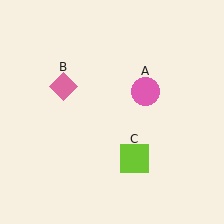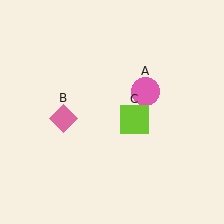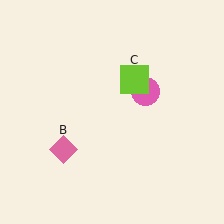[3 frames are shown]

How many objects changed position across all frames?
2 objects changed position: pink diamond (object B), lime square (object C).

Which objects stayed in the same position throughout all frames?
Pink circle (object A) remained stationary.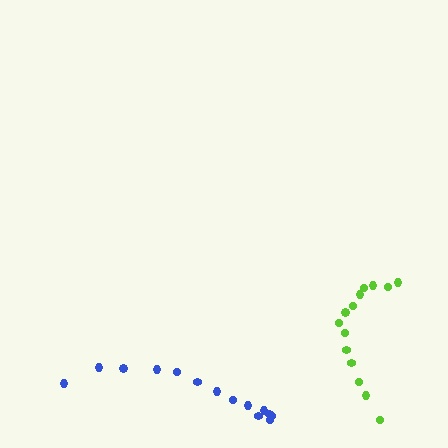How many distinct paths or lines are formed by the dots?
There are 2 distinct paths.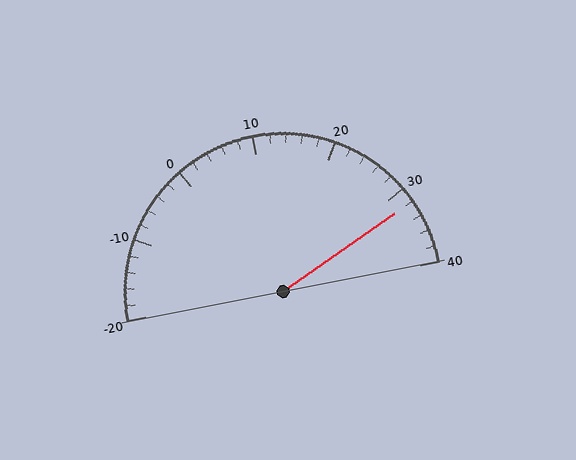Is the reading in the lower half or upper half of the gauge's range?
The reading is in the upper half of the range (-20 to 40).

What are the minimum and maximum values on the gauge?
The gauge ranges from -20 to 40.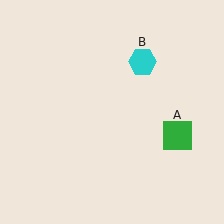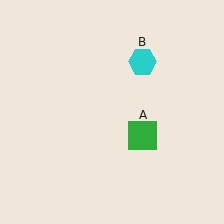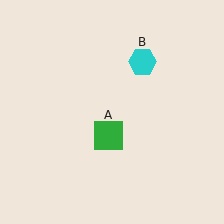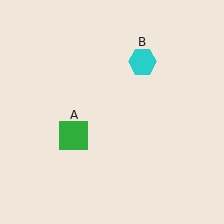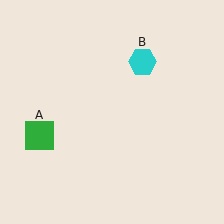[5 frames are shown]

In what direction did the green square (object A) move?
The green square (object A) moved left.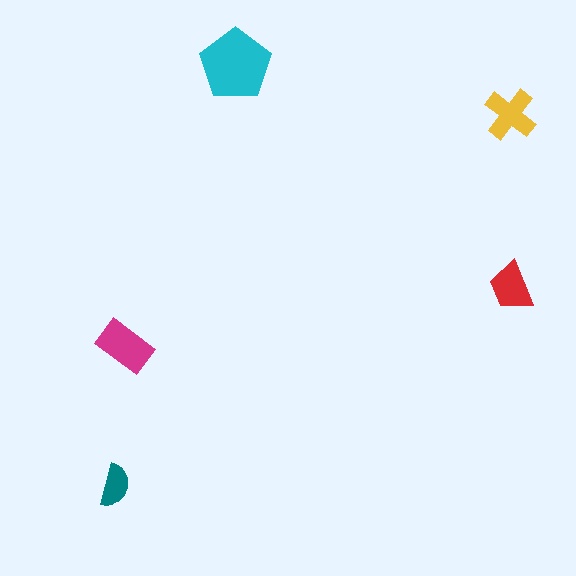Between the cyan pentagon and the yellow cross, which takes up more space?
The cyan pentagon.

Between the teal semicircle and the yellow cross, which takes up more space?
The yellow cross.